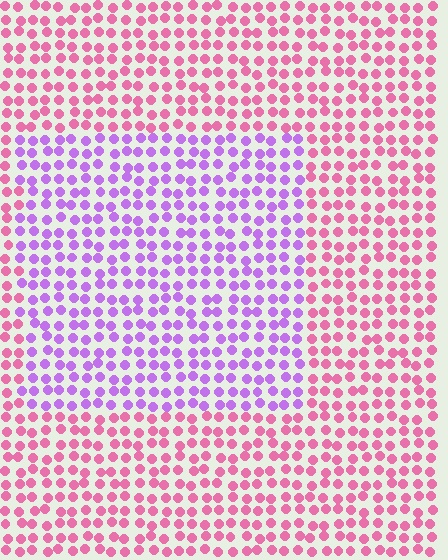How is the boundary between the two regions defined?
The boundary is defined purely by a slight shift in hue (about 51 degrees). Spacing, size, and orientation are identical on both sides.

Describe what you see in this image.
The image is filled with small pink elements in a uniform arrangement. A rectangle-shaped region is visible where the elements are tinted to a slightly different hue, forming a subtle color boundary.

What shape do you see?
I see a rectangle.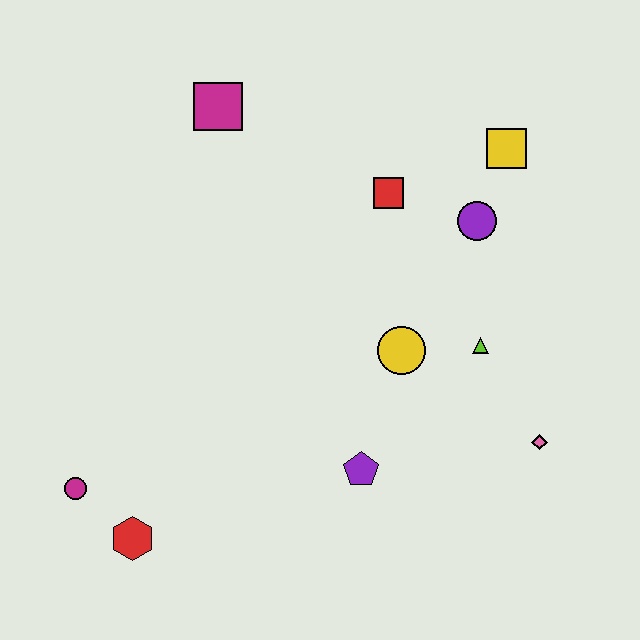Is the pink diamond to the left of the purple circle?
No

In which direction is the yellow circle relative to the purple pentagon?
The yellow circle is above the purple pentagon.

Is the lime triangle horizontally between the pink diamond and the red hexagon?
Yes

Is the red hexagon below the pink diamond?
Yes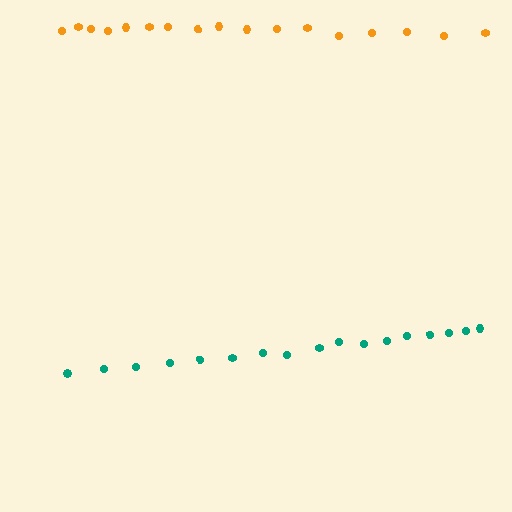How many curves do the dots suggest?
There are 2 distinct paths.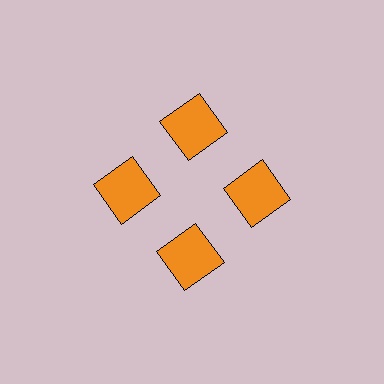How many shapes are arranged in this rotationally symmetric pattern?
There are 4 shapes, arranged in 4 groups of 1.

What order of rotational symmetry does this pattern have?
This pattern has 4-fold rotational symmetry.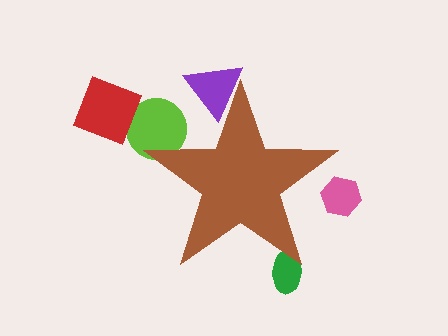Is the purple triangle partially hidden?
Yes, the purple triangle is partially hidden behind the brown star.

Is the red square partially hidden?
No, the red square is fully visible.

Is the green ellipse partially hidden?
Yes, the green ellipse is partially hidden behind the brown star.